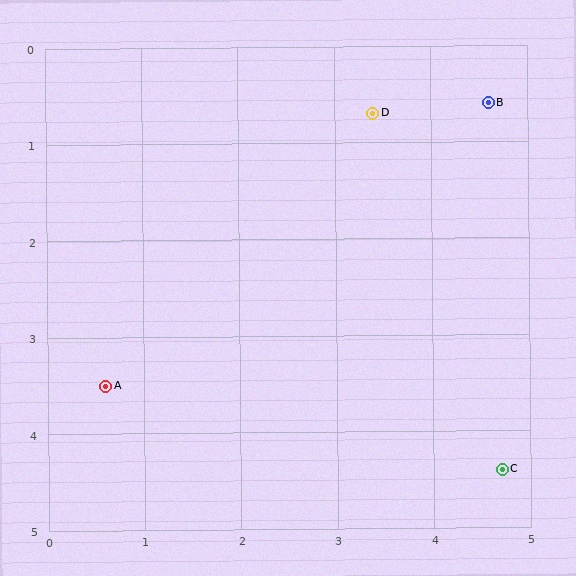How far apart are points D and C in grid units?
Points D and C are about 3.9 grid units apart.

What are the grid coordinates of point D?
Point D is at approximately (3.4, 0.7).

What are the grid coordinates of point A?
Point A is at approximately (0.6, 3.5).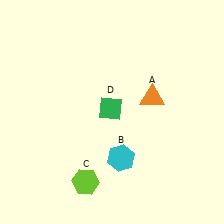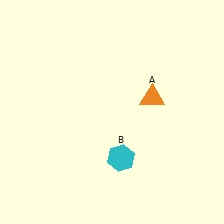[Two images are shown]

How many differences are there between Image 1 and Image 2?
There are 2 differences between the two images.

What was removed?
The lime hexagon (C), the green diamond (D) were removed in Image 2.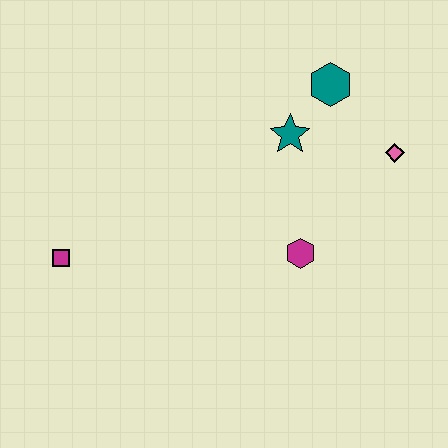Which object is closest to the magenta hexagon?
The teal star is closest to the magenta hexagon.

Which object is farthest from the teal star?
The magenta square is farthest from the teal star.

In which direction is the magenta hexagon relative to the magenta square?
The magenta hexagon is to the right of the magenta square.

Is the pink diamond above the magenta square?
Yes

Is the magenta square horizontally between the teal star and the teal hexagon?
No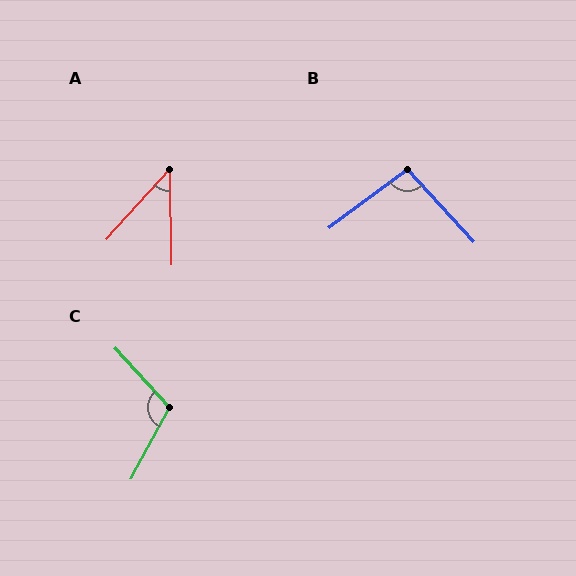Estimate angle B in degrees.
Approximately 96 degrees.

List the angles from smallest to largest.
A (43°), B (96°), C (110°).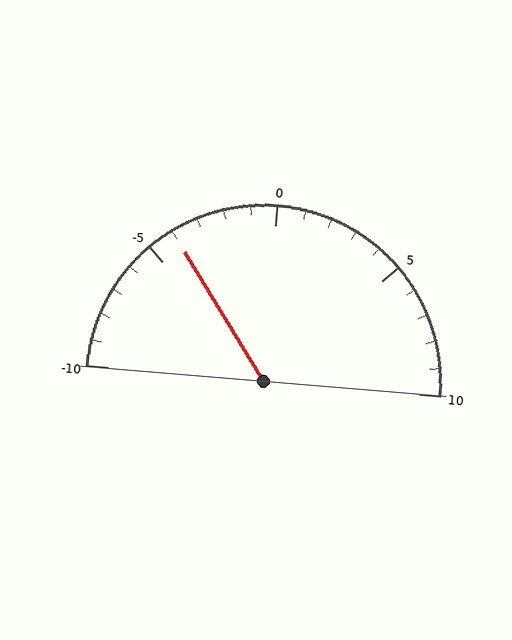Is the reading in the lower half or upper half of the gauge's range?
The reading is in the lower half of the range (-10 to 10).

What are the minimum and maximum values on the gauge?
The gauge ranges from -10 to 10.